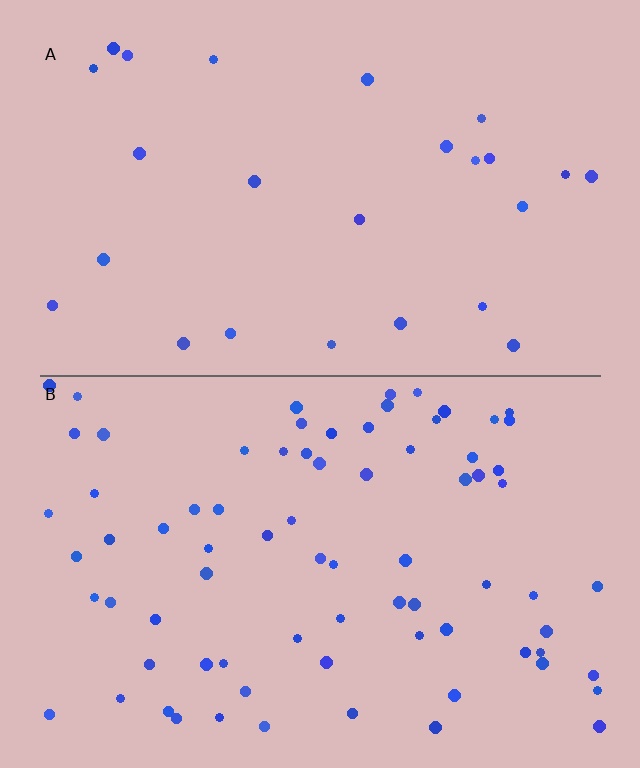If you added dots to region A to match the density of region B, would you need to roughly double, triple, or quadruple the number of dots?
Approximately triple.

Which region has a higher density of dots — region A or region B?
B (the bottom).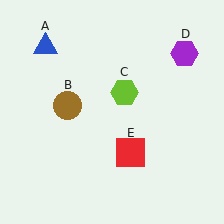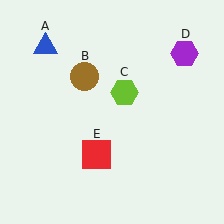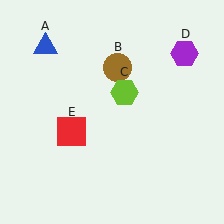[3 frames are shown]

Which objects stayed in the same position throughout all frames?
Blue triangle (object A) and lime hexagon (object C) and purple hexagon (object D) remained stationary.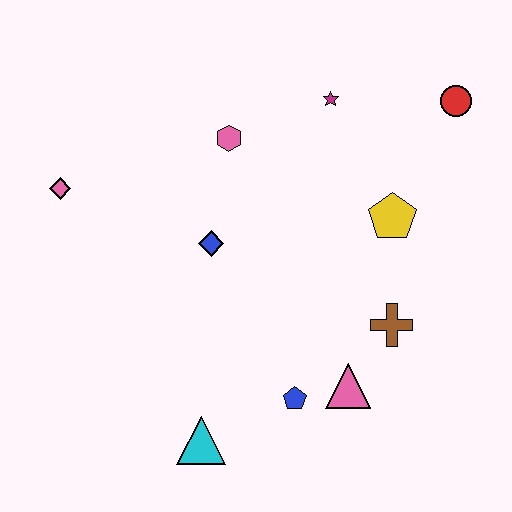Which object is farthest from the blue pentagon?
The red circle is farthest from the blue pentagon.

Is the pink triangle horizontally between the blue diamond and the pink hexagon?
No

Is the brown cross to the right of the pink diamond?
Yes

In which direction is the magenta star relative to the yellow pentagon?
The magenta star is above the yellow pentagon.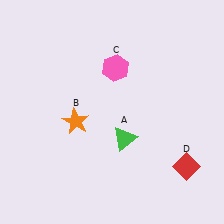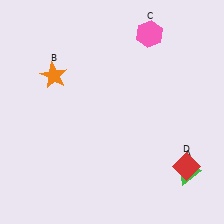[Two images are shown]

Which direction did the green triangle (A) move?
The green triangle (A) moved right.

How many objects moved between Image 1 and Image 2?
3 objects moved between the two images.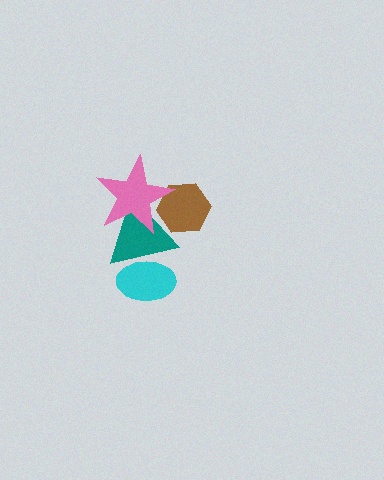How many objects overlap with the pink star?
2 objects overlap with the pink star.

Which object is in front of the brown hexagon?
The pink star is in front of the brown hexagon.